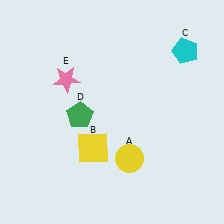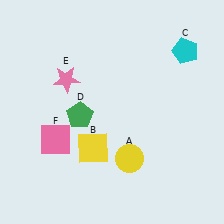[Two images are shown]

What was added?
A pink square (F) was added in Image 2.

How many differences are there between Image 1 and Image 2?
There is 1 difference between the two images.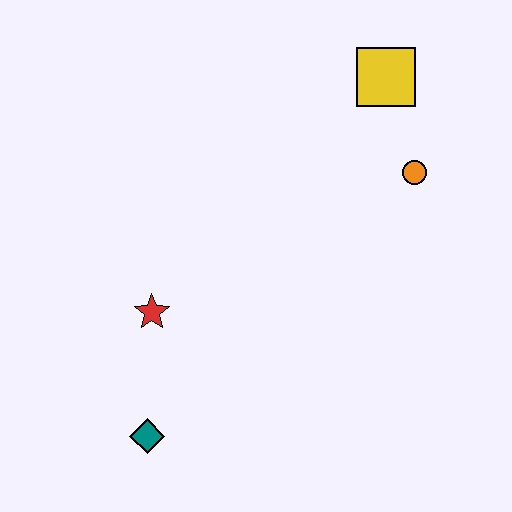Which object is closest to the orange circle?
The yellow square is closest to the orange circle.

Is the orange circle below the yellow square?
Yes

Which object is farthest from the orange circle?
The teal diamond is farthest from the orange circle.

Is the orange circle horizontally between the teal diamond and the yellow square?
No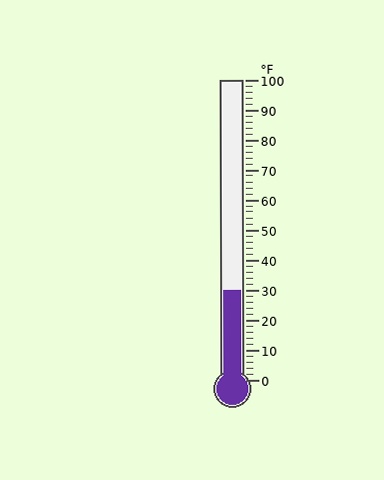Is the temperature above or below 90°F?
The temperature is below 90°F.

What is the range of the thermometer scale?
The thermometer scale ranges from 0°F to 100°F.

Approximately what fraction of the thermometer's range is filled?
The thermometer is filled to approximately 30% of its range.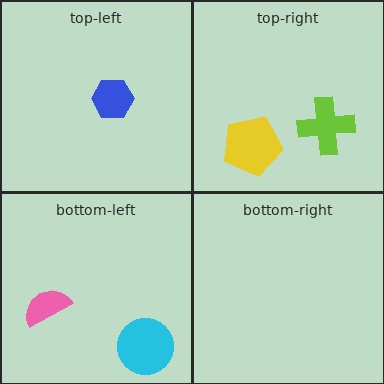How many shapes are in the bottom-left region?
2.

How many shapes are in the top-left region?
1.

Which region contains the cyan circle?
The bottom-left region.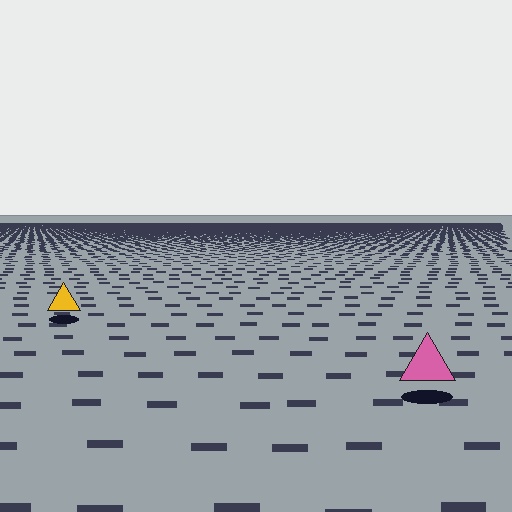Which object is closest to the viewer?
The pink triangle is closest. The texture marks near it are larger and more spread out.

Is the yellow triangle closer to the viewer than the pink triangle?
No. The pink triangle is closer — you can tell from the texture gradient: the ground texture is coarser near it.